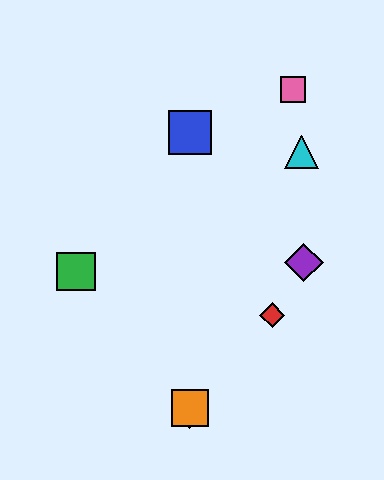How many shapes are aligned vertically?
3 shapes (the blue square, the yellow diamond, the orange square) are aligned vertically.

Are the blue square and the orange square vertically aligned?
Yes, both are at x≈190.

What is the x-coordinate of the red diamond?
The red diamond is at x≈272.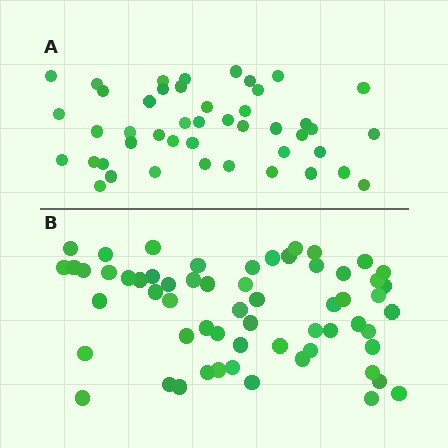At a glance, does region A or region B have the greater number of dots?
Region B (the bottom region) has more dots.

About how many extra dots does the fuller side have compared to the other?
Region B has approximately 15 more dots than region A.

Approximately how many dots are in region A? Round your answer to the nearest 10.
About 40 dots. (The exact count is 45, which rounds to 40.)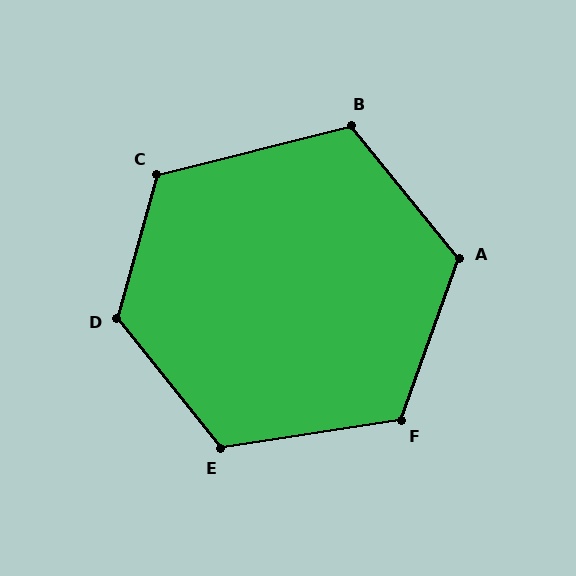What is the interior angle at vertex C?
Approximately 119 degrees (obtuse).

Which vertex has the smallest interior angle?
B, at approximately 115 degrees.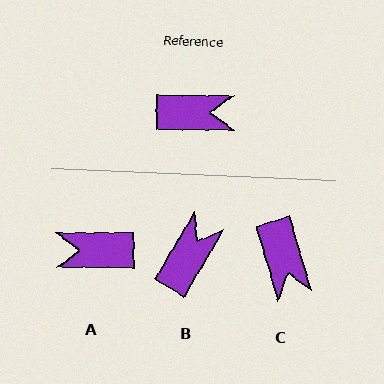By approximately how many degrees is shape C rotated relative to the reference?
Approximately 73 degrees clockwise.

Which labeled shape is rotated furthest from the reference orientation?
A, about 179 degrees away.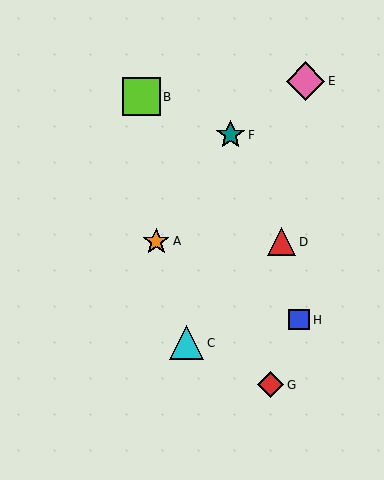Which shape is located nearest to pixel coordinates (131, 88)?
The lime square (labeled B) at (142, 97) is nearest to that location.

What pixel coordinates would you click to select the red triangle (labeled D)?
Click at (282, 242) to select the red triangle D.